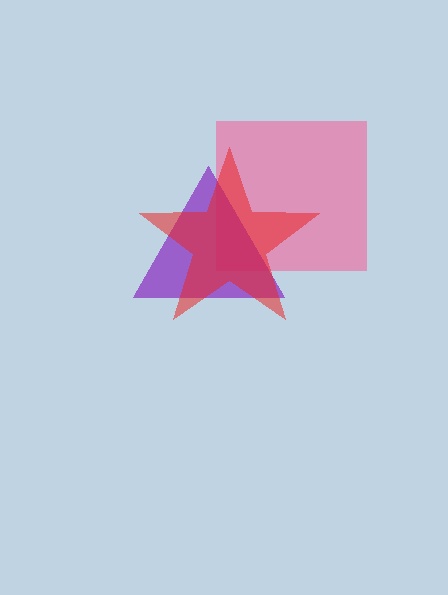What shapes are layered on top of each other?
The layered shapes are: a pink square, a purple triangle, a red star.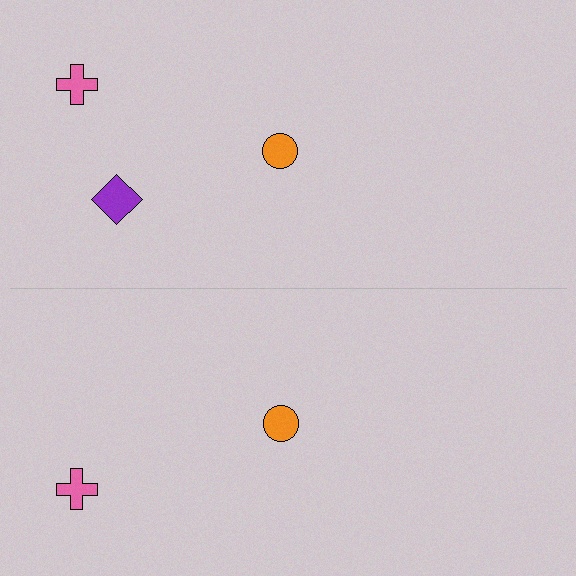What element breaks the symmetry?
A purple diamond is missing from the bottom side.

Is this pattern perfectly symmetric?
No, the pattern is not perfectly symmetric. A purple diamond is missing from the bottom side.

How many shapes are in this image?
There are 5 shapes in this image.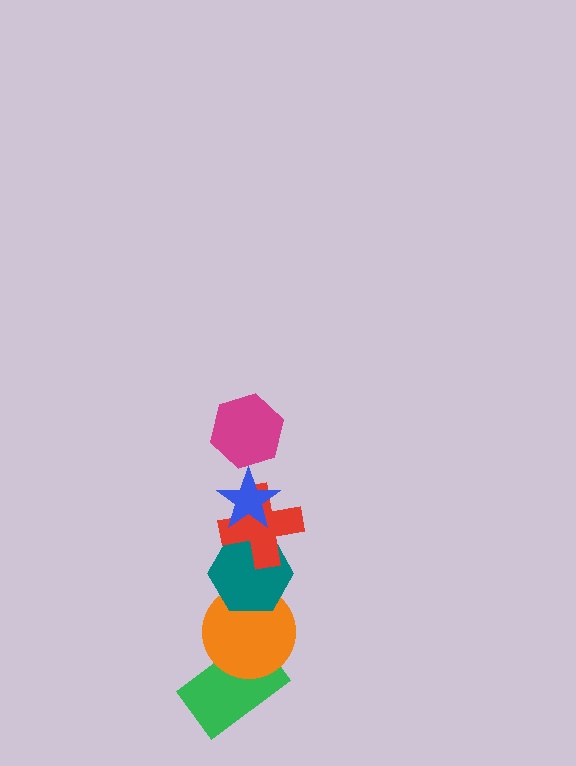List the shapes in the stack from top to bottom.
From top to bottom: the magenta hexagon, the blue star, the red cross, the teal hexagon, the orange circle, the green rectangle.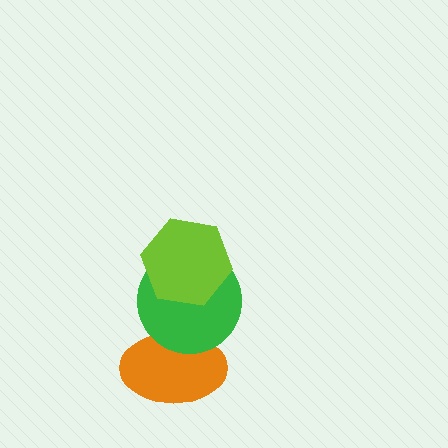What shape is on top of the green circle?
The lime hexagon is on top of the green circle.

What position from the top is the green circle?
The green circle is 2nd from the top.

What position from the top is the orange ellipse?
The orange ellipse is 3rd from the top.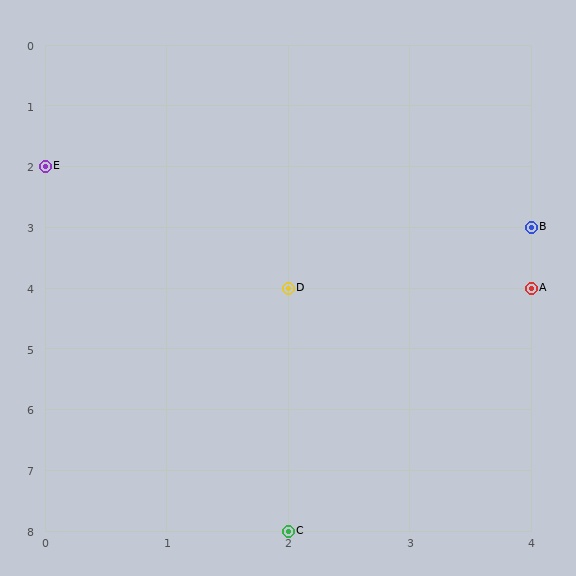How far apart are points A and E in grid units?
Points A and E are 4 columns and 2 rows apart (about 4.5 grid units diagonally).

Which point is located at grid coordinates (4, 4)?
Point A is at (4, 4).